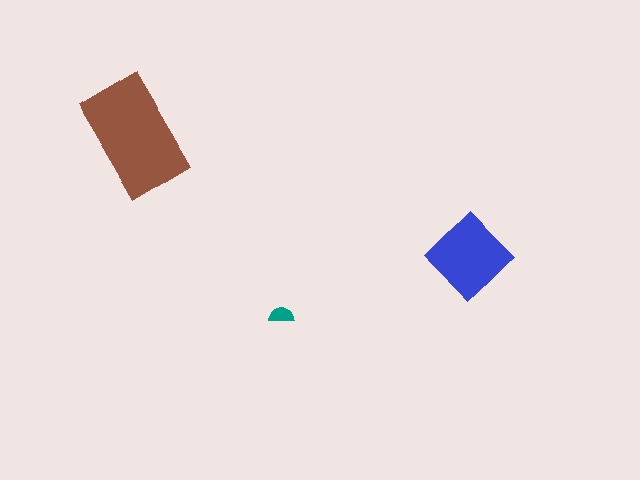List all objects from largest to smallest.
The brown rectangle, the blue diamond, the teal semicircle.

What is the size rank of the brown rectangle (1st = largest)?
1st.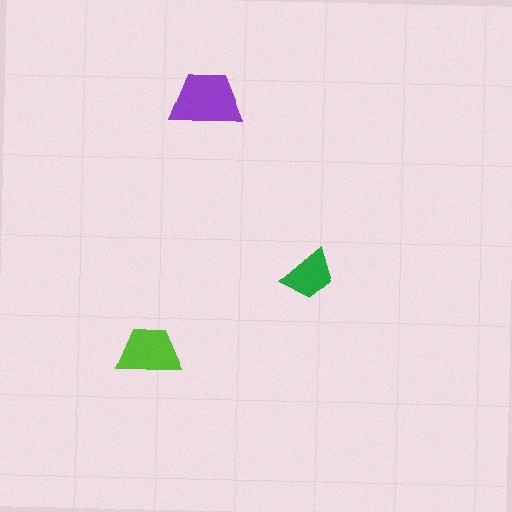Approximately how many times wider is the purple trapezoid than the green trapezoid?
About 1.5 times wider.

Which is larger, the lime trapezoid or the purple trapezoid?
The purple one.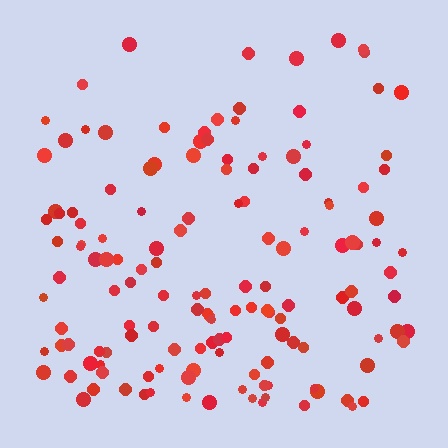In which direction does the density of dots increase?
From top to bottom, with the bottom side densest.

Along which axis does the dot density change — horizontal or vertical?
Vertical.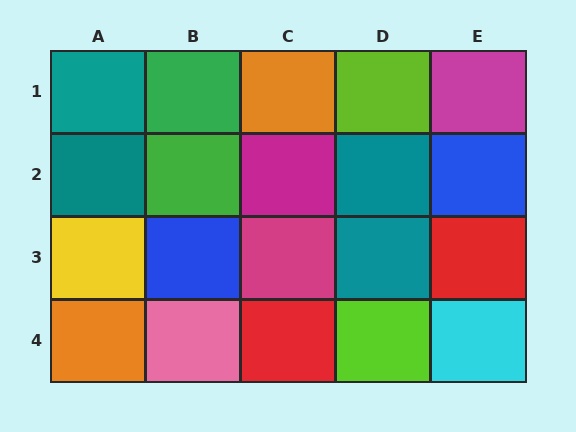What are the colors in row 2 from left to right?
Teal, green, magenta, teal, blue.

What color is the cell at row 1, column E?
Magenta.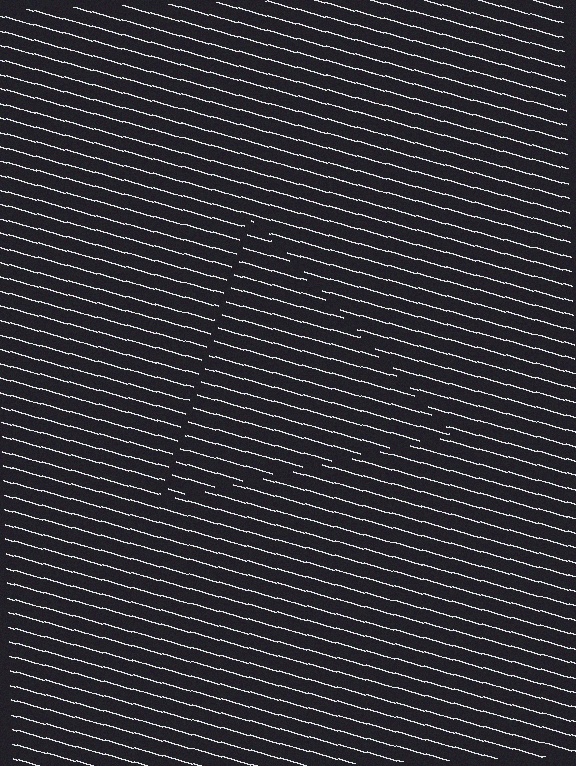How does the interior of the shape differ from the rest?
The interior of the shape contains the same grating, shifted by half a period — the contour is defined by the phase discontinuity where line-ends from the inner and outer gratings abut.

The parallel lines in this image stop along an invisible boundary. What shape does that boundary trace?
An illusory triangle. The interior of the shape contains the same grating, shifted by half a period — the contour is defined by the phase discontinuity where line-ends from the inner and outer gratings abut.